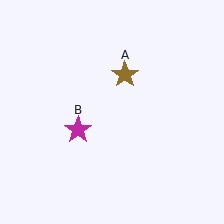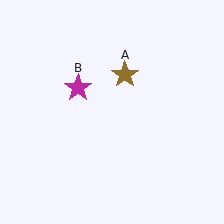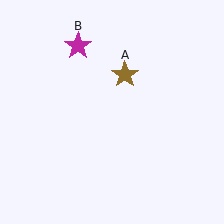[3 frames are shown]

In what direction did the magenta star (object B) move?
The magenta star (object B) moved up.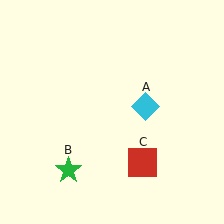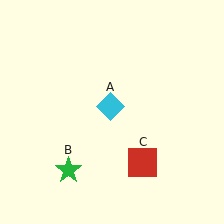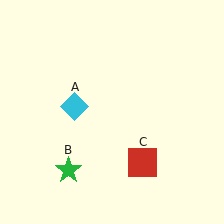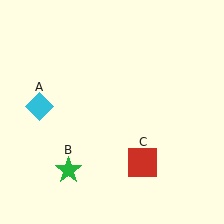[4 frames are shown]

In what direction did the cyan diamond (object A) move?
The cyan diamond (object A) moved left.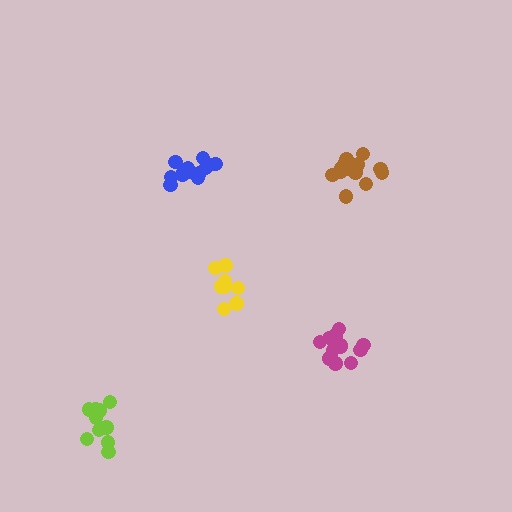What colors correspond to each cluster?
The clusters are colored: brown, blue, magenta, yellow, lime.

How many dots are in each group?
Group 1: 14 dots, Group 2: 12 dots, Group 3: 14 dots, Group 4: 8 dots, Group 5: 11 dots (59 total).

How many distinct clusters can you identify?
There are 5 distinct clusters.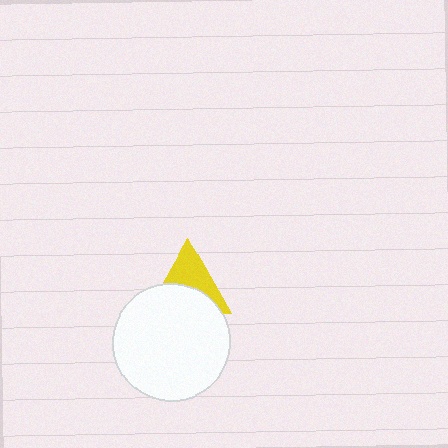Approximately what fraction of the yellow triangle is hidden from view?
Roughly 51% of the yellow triangle is hidden behind the white circle.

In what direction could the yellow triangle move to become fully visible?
The yellow triangle could move up. That would shift it out from behind the white circle entirely.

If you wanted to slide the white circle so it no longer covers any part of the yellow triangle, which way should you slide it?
Slide it down — that is the most direct way to separate the two shapes.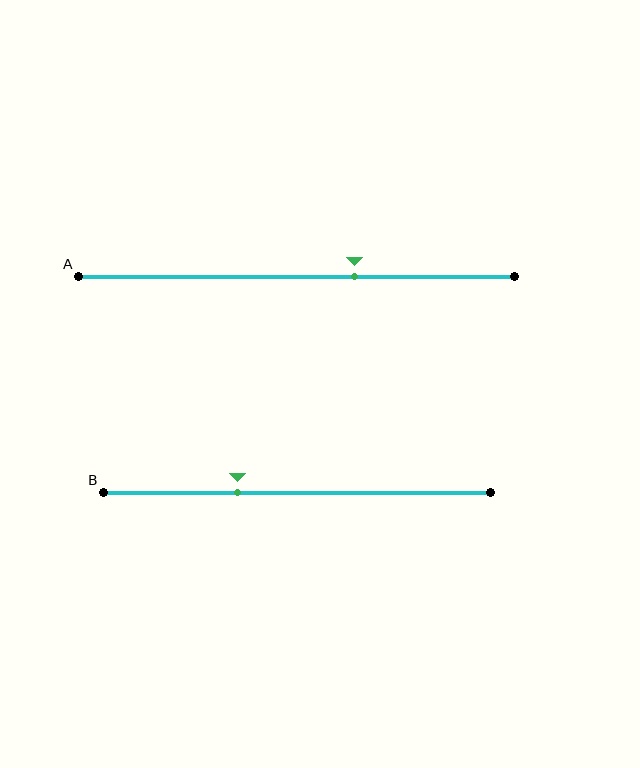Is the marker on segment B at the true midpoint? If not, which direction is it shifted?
No, the marker on segment B is shifted to the left by about 15% of the segment length.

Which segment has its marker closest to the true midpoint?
Segment A has its marker closest to the true midpoint.